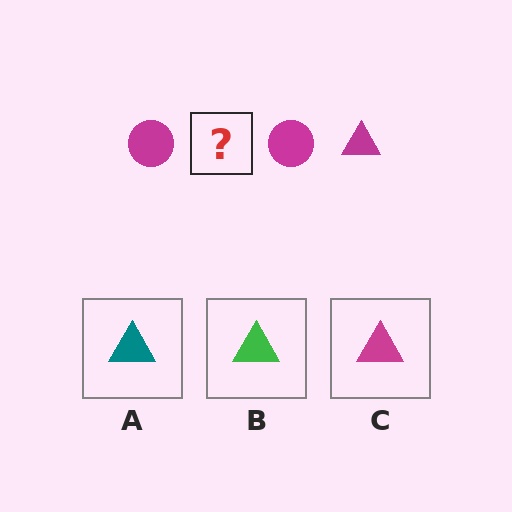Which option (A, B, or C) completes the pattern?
C.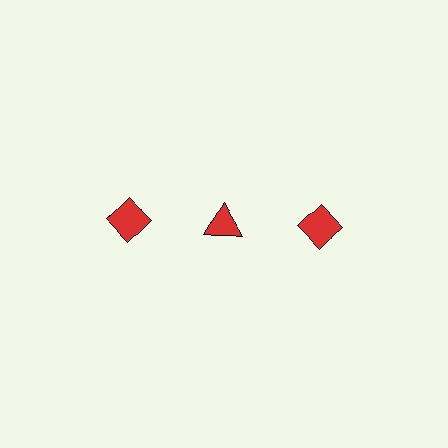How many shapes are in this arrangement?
There are 3 shapes arranged in a grid pattern.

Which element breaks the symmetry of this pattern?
The red triangle in the top row, second from left column breaks the symmetry. All other shapes are red diamonds.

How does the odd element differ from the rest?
It has a different shape: triangle instead of diamond.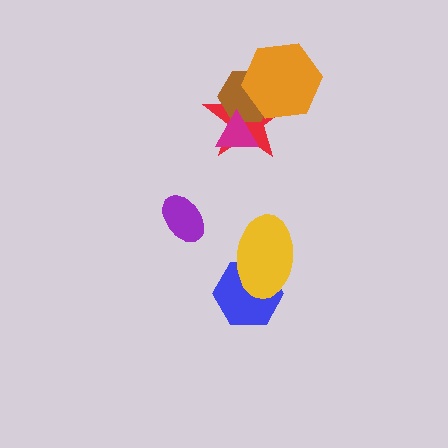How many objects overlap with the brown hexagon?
3 objects overlap with the brown hexagon.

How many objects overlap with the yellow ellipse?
1 object overlaps with the yellow ellipse.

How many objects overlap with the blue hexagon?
1 object overlaps with the blue hexagon.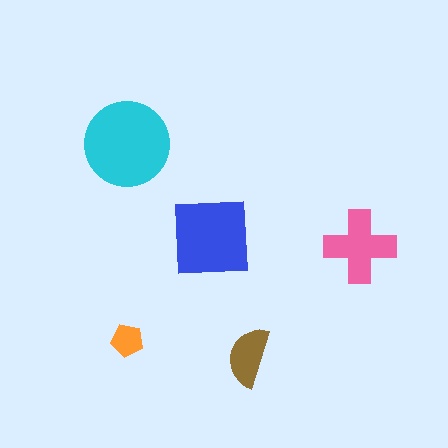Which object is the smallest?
The orange pentagon.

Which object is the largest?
The cyan circle.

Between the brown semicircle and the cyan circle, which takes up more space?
The cyan circle.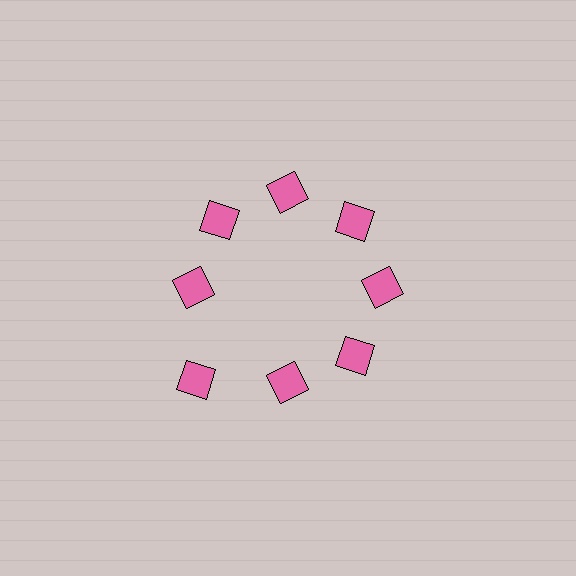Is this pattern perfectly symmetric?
No. The 8 pink diamonds are arranged in a ring, but one element near the 8 o'clock position is pushed outward from the center, breaking the 8-fold rotational symmetry.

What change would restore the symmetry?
The symmetry would be restored by moving it inward, back onto the ring so that all 8 diamonds sit at equal angles and equal distance from the center.